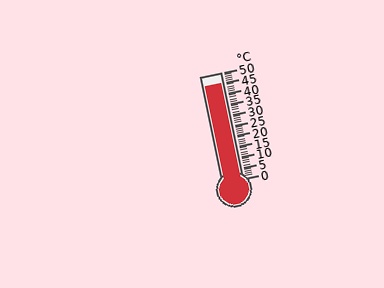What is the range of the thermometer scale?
The thermometer scale ranges from 0°C to 50°C.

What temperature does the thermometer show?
The thermometer shows approximately 45°C.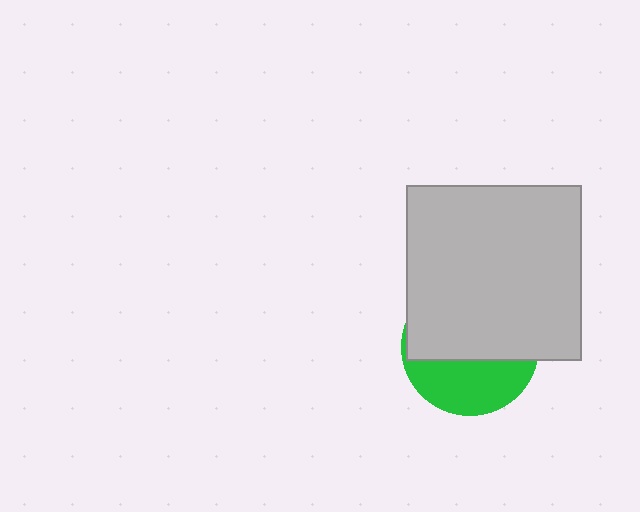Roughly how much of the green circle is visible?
A small part of it is visible (roughly 38%).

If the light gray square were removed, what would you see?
You would see the complete green circle.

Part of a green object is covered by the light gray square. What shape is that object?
It is a circle.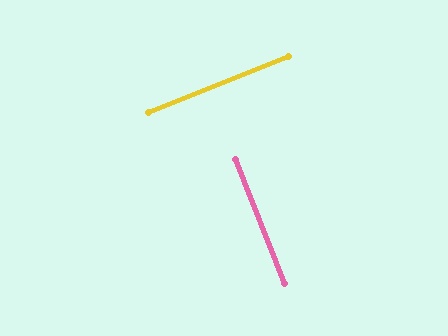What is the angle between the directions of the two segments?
Approximately 90 degrees.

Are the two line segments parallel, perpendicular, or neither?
Perpendicular — they meet at approximately 90°.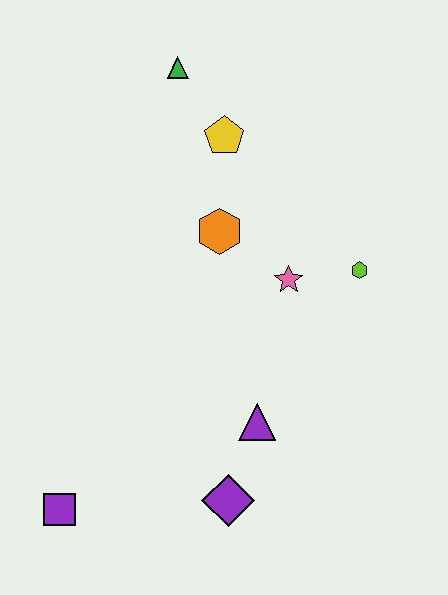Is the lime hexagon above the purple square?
Yes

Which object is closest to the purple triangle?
The purple diamond is closest to the purple triangle.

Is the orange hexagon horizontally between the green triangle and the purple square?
No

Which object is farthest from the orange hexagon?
The purple square is farthest from the orange hexagon.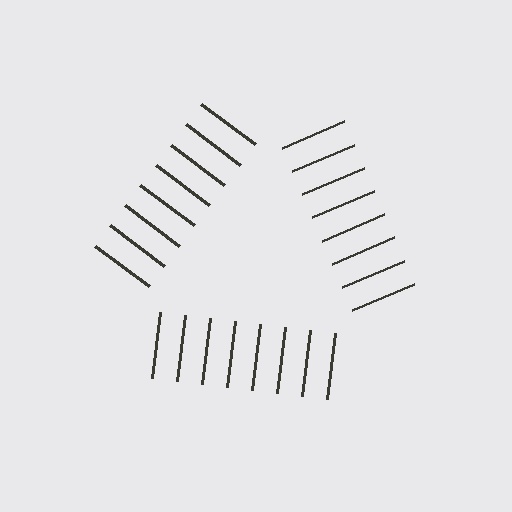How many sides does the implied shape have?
3 sides — the line-ends trace a triangle.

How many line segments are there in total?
24 — 8 along each of the 3 edges.